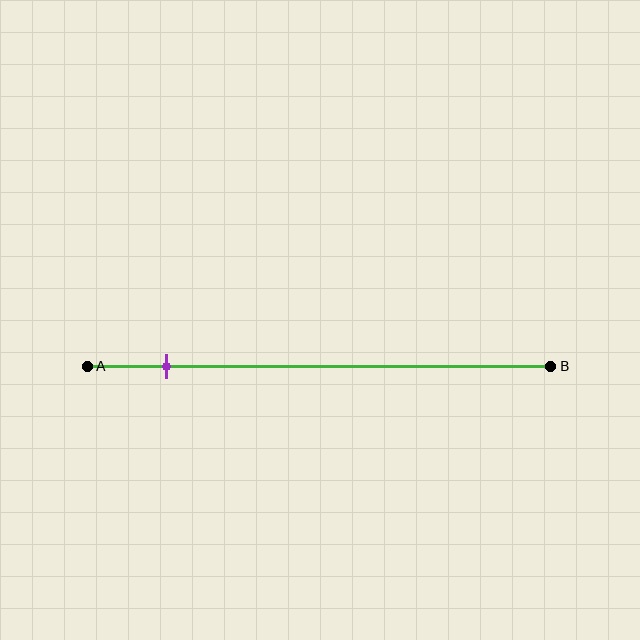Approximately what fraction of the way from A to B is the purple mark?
The purple mark is approximately 15% of the way from A to B.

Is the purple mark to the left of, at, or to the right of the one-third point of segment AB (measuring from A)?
The purple mark is to the left of the one-third point of segment AB.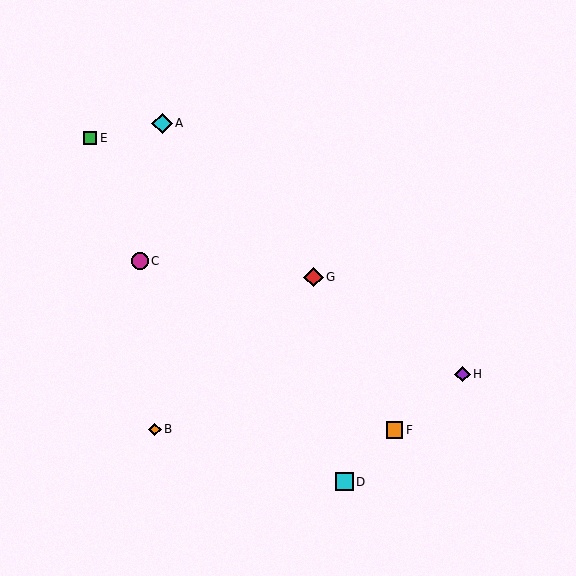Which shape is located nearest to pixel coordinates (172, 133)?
The cyan diamond (labeled A) at (162, 123) is nearest to that location.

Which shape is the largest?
The cyan diamond (labeled A) is the largest.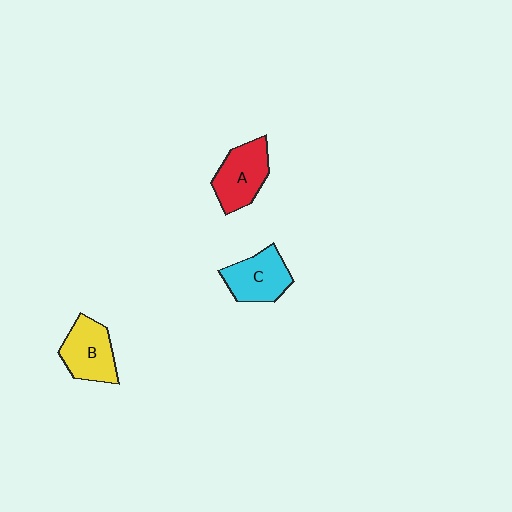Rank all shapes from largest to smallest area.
From largest to smallest: A (red), B (yellow), C (cyan).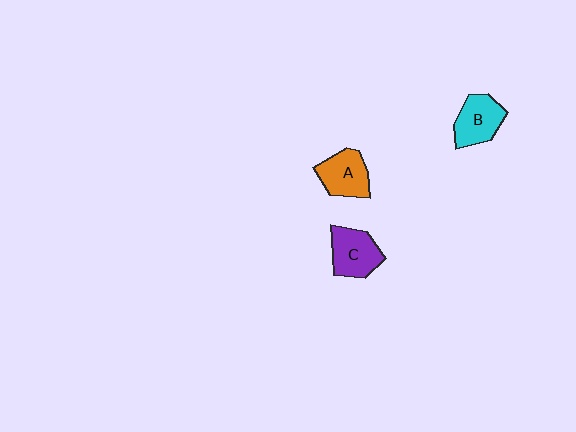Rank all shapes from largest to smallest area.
From largest to smallest: C (purple), B (cyan), A (orange).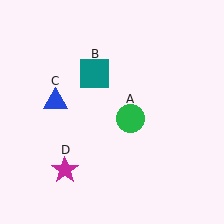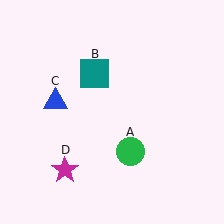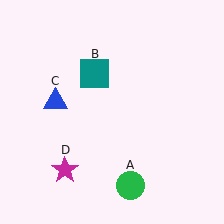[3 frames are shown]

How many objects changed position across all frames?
1 object changed position: green circle (object A).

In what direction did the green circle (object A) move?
The green circle (object A) moved down.